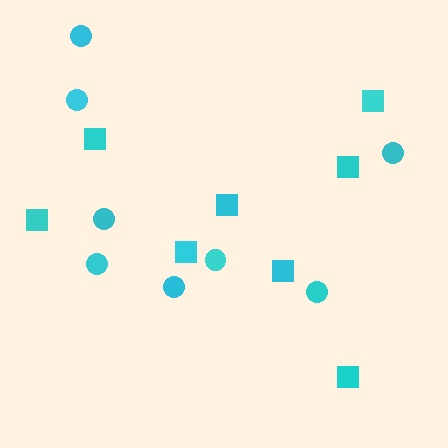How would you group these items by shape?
There are 2 groups: one group of circles (8) and one group of squares (8).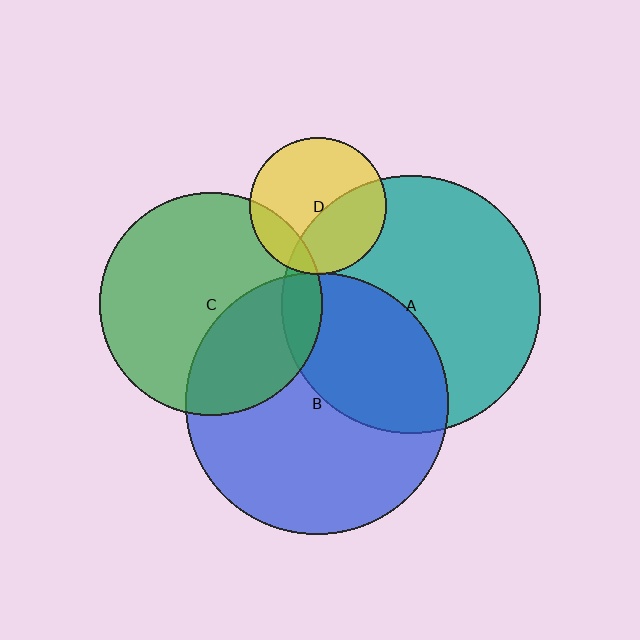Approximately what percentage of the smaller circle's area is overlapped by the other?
Approximately 15%.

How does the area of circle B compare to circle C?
Approximately 1.4 times.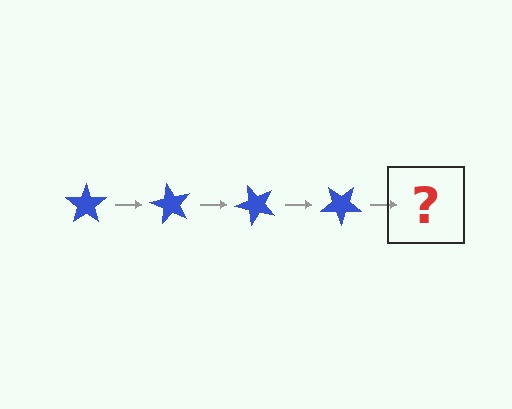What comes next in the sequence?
The next element should be a blue star rotated 240 degrees.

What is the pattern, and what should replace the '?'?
The pattern is that the star rotates 60 degrees each step. The '?' should be a blue star rotated 240 degrees.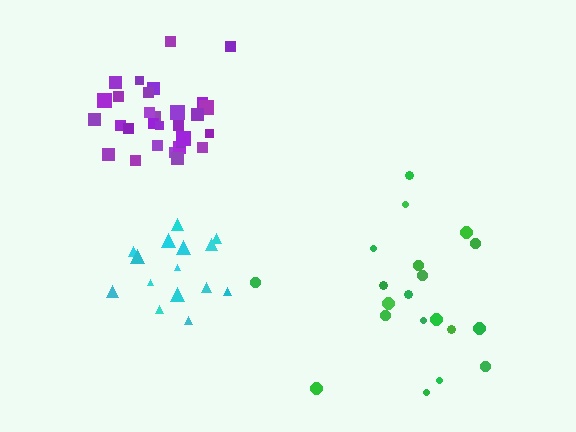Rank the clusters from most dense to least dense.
purple, cyan, green.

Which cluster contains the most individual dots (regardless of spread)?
Purple (30).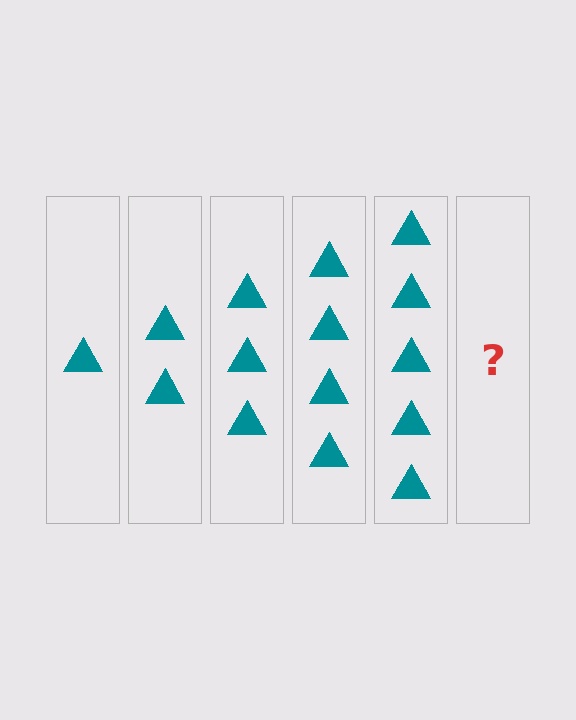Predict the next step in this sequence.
The next step is 6 triangles.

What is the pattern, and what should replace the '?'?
The pattern is that each step adds one more triangle. The '?' should be 6 triangles.